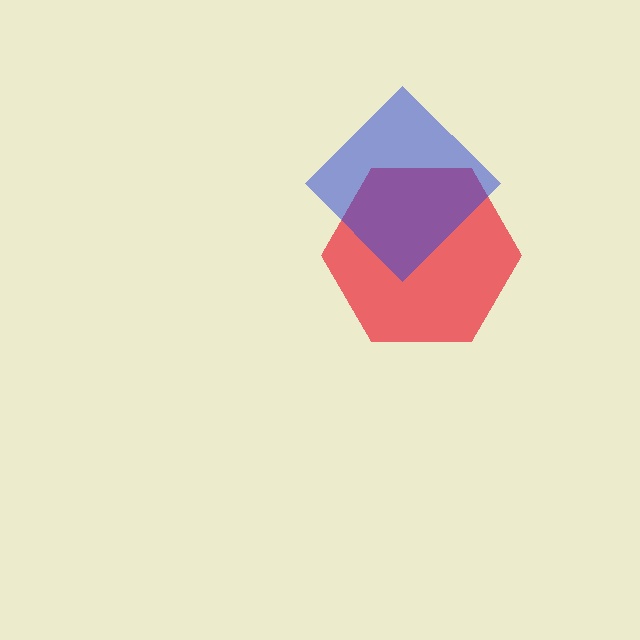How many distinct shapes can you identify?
There are 2 distinct shapes: a red hexagon, a blue diamond.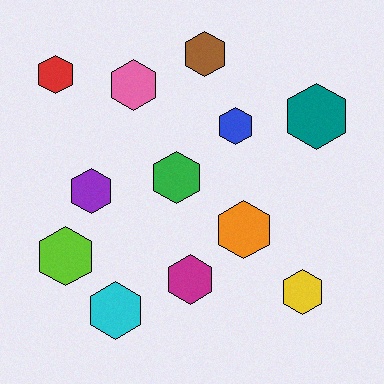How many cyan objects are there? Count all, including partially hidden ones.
There is 1 cyan object.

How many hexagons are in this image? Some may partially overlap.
There are 12 hexagons.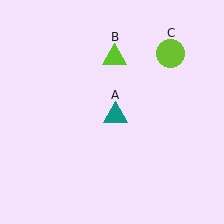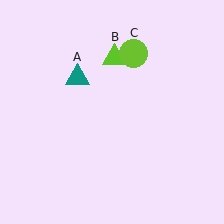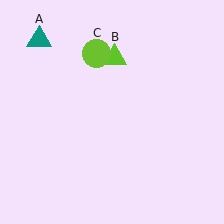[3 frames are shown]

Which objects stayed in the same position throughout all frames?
Lime triangle (object B) remained stationary.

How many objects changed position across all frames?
2 objects changed position: teal triangle (object A), lime circle (object C).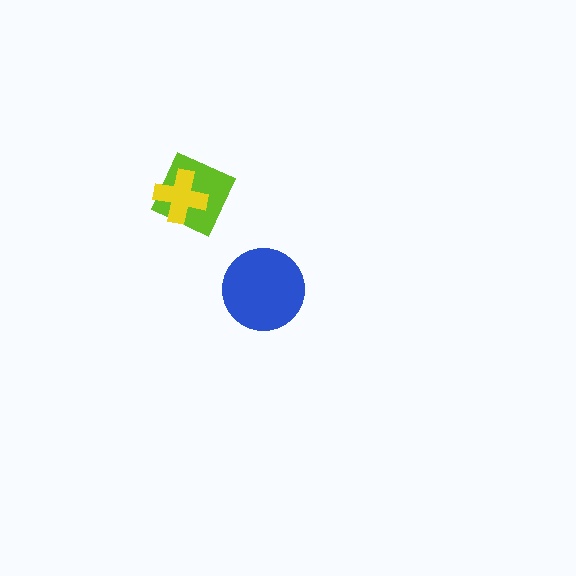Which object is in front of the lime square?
The yellow cross is in front of the lime square.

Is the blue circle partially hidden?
No, no other shape covers it.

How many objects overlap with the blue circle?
0 objects overlap with the blue circle.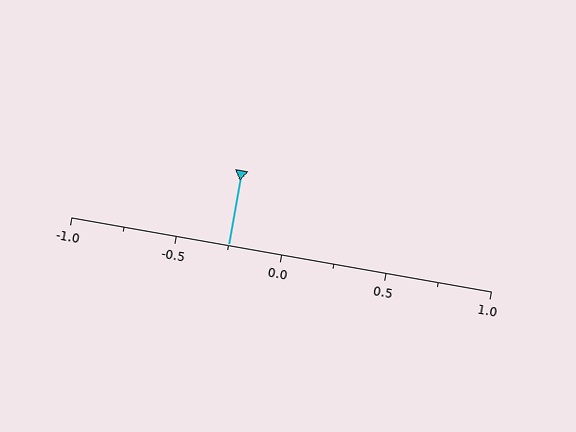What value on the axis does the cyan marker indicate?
The marker indicates approximately -0.25.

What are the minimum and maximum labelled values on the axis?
The axis runs from -1.0 to 1.0.